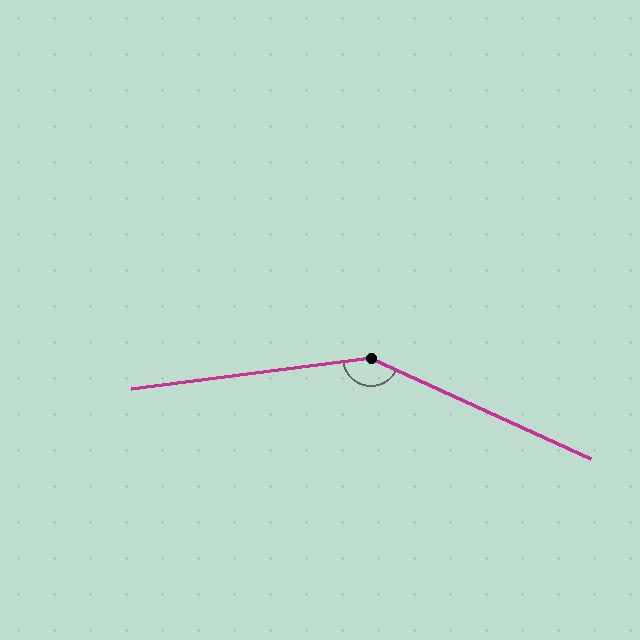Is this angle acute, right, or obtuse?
It is obtuse.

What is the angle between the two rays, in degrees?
Approximately 148 degrees.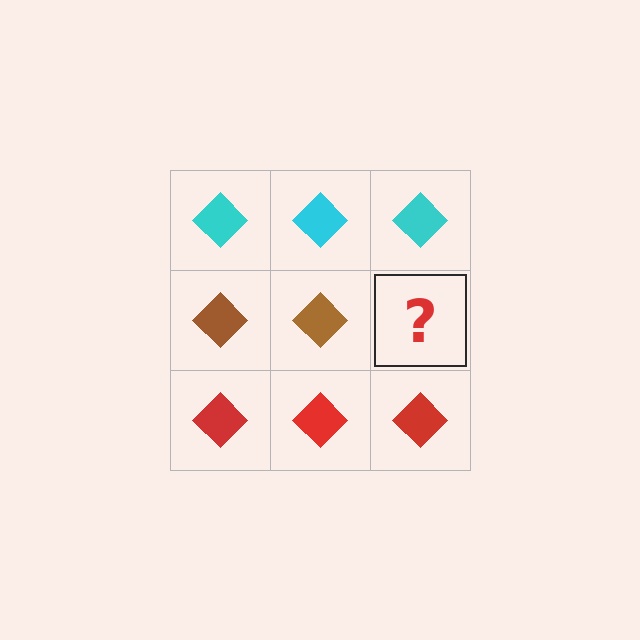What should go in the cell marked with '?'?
The missing cell should contain a brown diamond.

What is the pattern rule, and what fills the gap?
The rule is that each row has a consistent color. The gap should be filled with a brown diamond.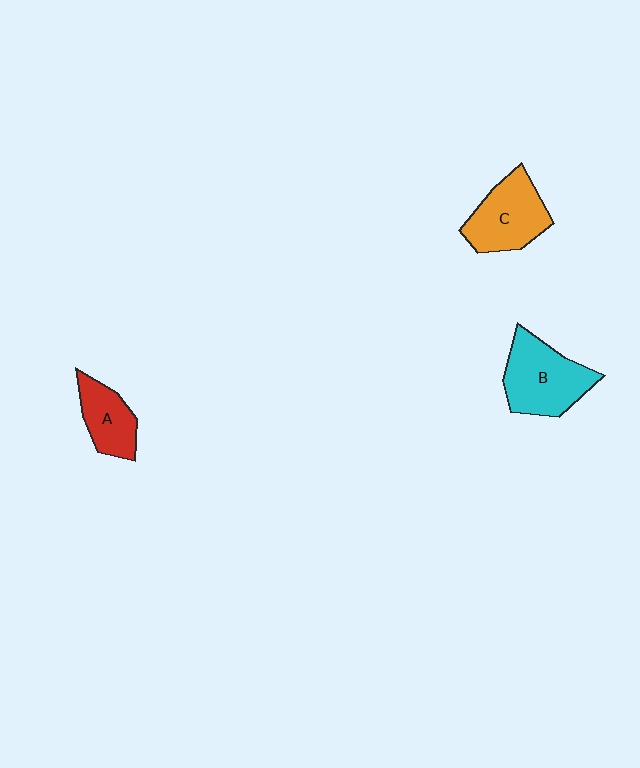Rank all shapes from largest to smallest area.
From largest to smallest: B (cyan), C (orange), A (red).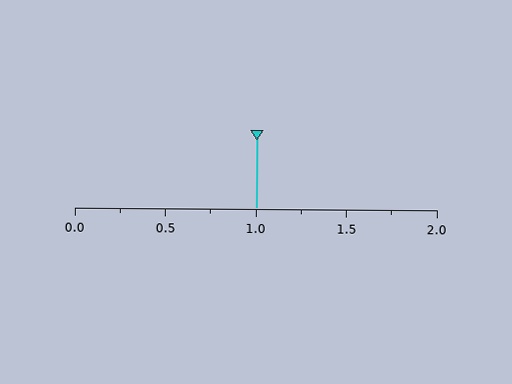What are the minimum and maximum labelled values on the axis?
The axis runs from 0.0 to 2.0.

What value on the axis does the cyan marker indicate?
The marker indicates approximately 1.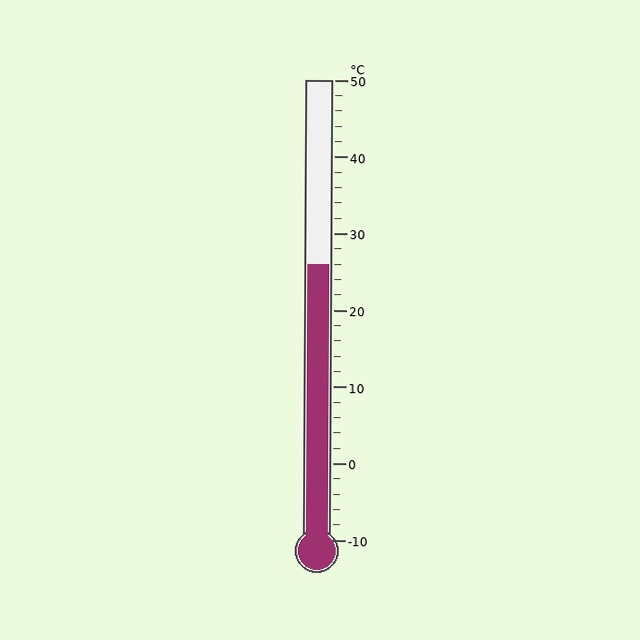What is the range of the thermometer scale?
The thermometer scale ranges from -10°C to 50°C.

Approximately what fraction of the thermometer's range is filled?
The thermometer is filled to approximately 60% of its range.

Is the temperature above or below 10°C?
The temperature is above 10°C.